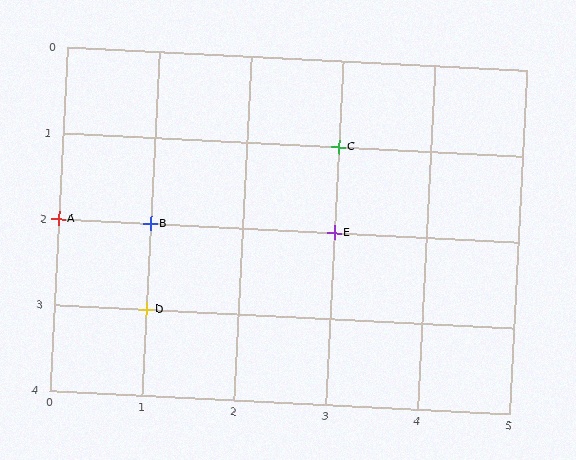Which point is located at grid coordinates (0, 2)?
Point A is at (0, 2).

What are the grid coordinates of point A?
Point A is at grid coordinates (0, 2).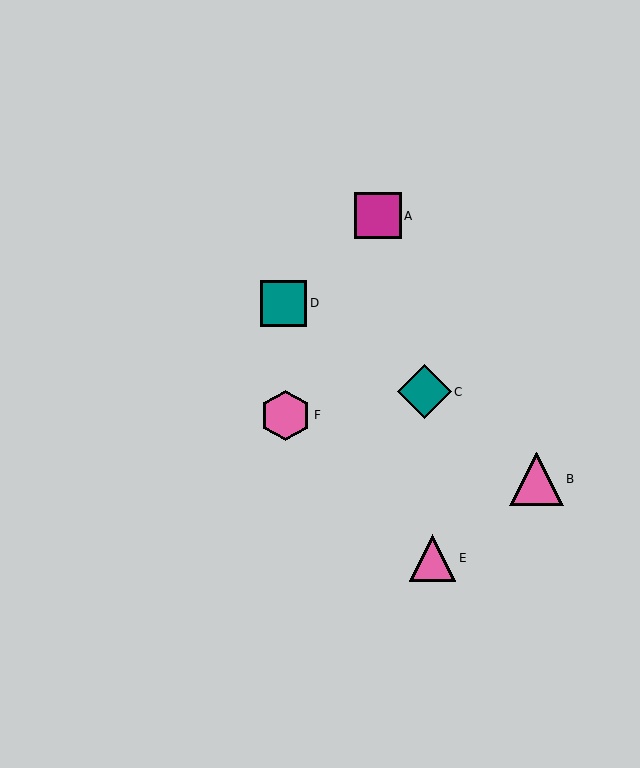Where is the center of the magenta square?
The center of the magenta square is at (378, 216).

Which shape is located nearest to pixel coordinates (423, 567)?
The pink triangle (labeled E) at (432, 558) is nearest to that location.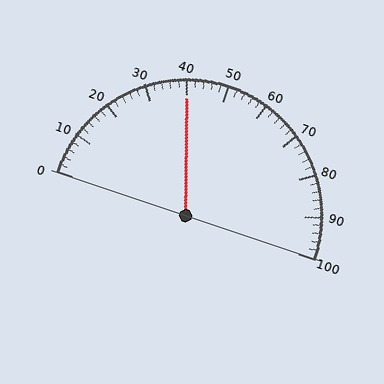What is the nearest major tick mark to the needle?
The nearest major tick mark is 40.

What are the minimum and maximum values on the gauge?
The gauge ranges from 0 to 100.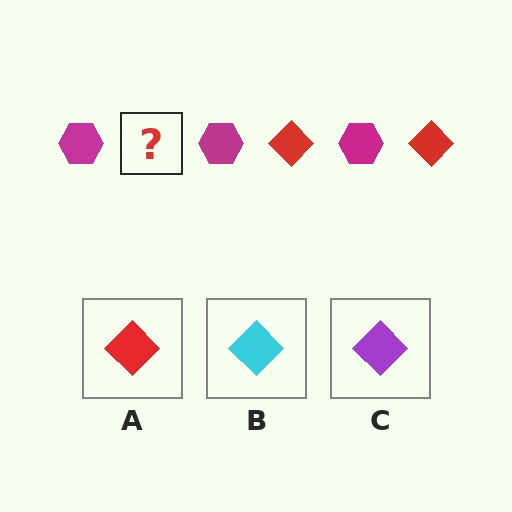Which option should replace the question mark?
Option A.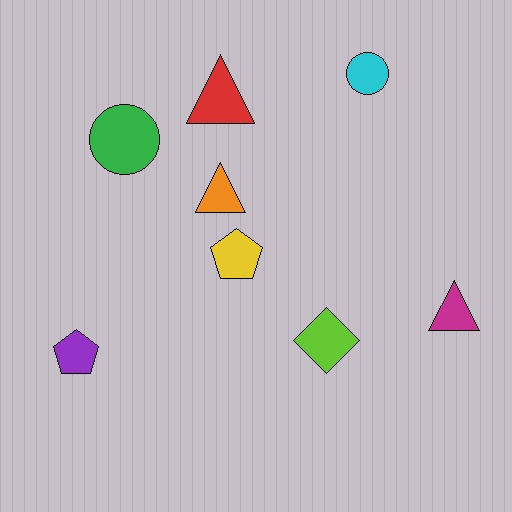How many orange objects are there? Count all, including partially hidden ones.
There is 1 orange object.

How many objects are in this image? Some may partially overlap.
There are 8 objects.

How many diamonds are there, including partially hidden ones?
There is 1 diamond.